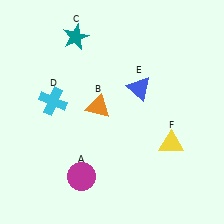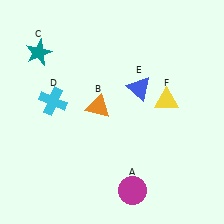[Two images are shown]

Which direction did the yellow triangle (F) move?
The yellow triangle (F) moved up.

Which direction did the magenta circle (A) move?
The magenta circle (A) moved right.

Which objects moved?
The objects that moved are: the magenta circle (A), the teal star (C), the yellow triangle (F).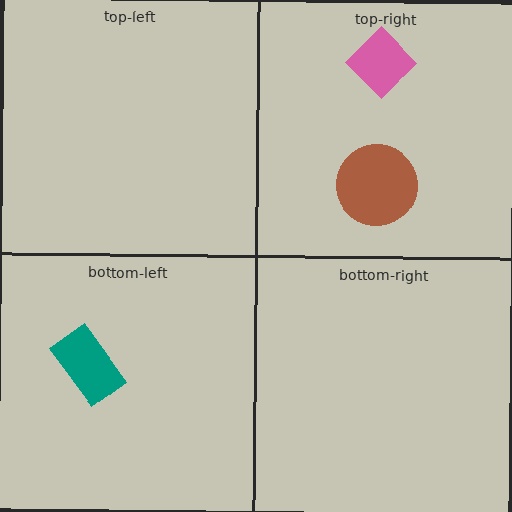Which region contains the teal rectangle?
The bottom-left region.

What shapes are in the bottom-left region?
The teal rectangle.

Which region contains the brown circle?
The top-right region.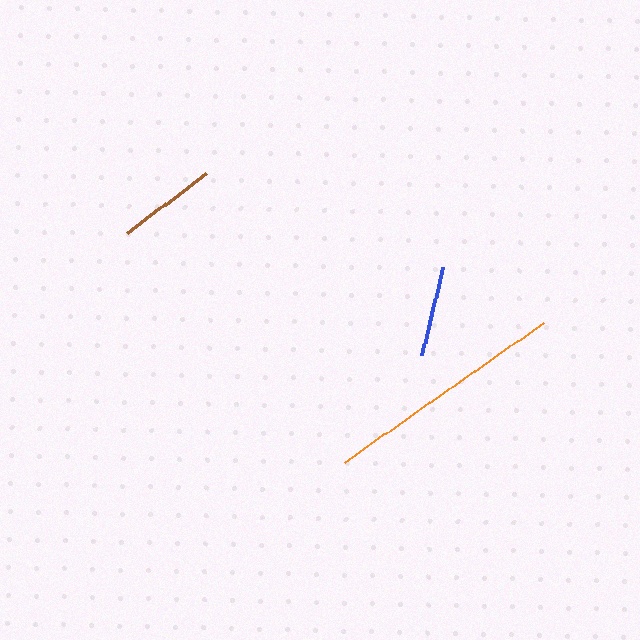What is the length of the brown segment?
The brown segment is approximately 99 pixels long.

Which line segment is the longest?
The orange line is the longest at approximately 243 pixels.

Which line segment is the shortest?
The blue line is the shortest at approximately 91 pixels.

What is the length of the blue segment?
The blue segment is approximately 91 pixels long.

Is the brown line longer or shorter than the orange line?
The orange line is longer than the brown line.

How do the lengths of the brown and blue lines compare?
The brown and blue lines are approximately the same length.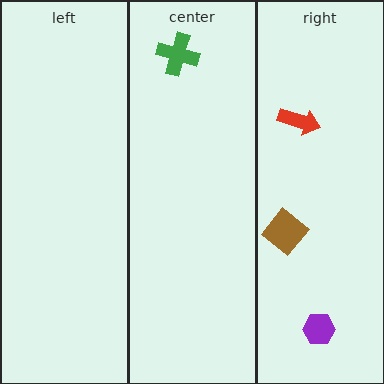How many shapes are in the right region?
3.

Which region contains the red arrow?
The right region.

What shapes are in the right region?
The purple hexagon, the red arrow, the brown diamond.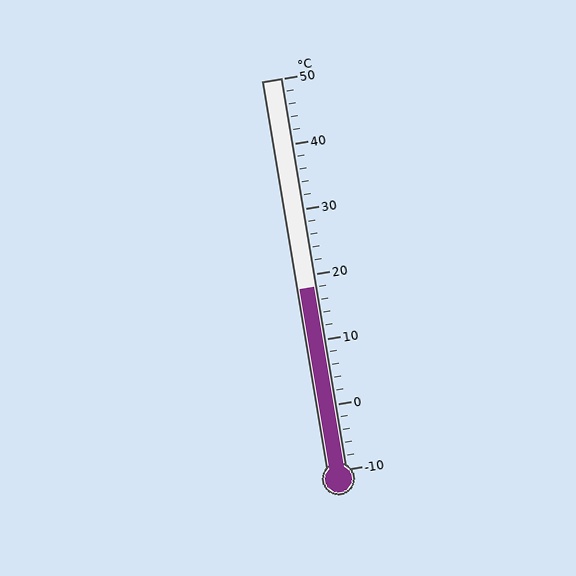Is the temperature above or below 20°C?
The temperature is below 20°C.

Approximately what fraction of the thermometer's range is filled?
The thermometer is filled to approximately 45% of its range.